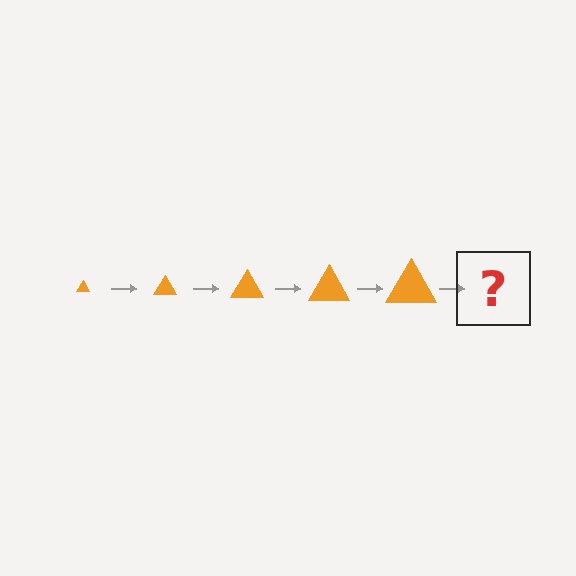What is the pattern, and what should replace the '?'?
The pattern is that the triangle gets progressively larger each step. The '?' should be an orange triangle, larger than the previous one.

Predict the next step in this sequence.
The next step is an orange triangle, larger than the previous one.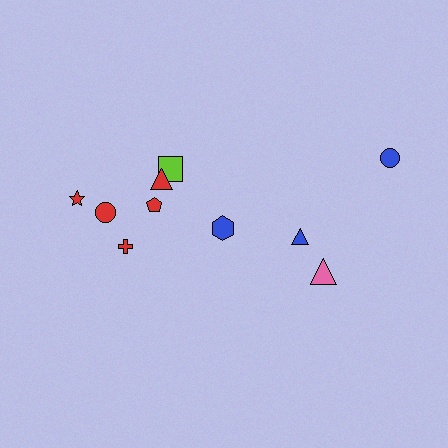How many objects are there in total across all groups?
There are 10 objects.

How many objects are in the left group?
There are 6 objects.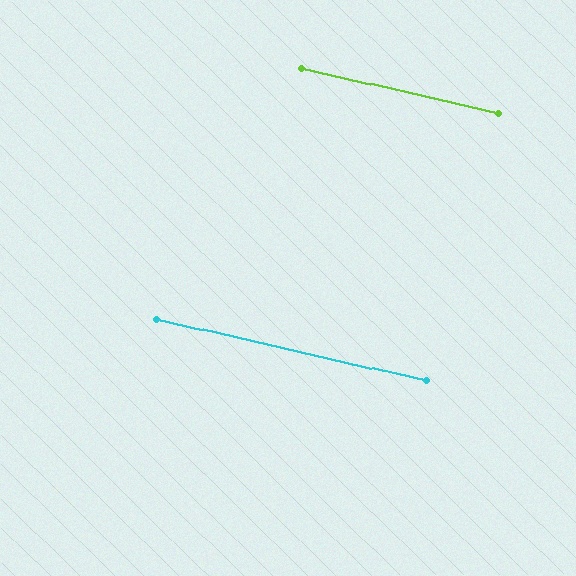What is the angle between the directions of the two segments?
Approximately 0 degrees.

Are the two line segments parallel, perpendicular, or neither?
Parallel — their directions differ by only 0.3°.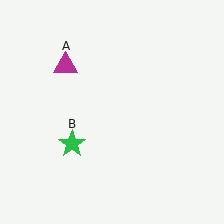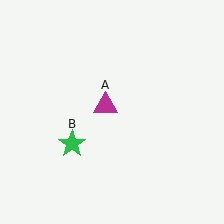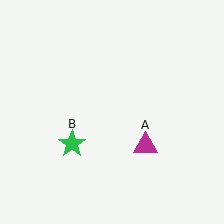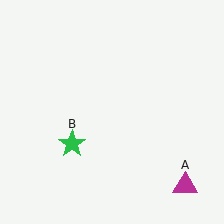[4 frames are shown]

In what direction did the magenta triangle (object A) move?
The magenta triangle (object A) moved down and to the right.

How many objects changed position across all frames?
1 object changed position: magenta triangle (object A).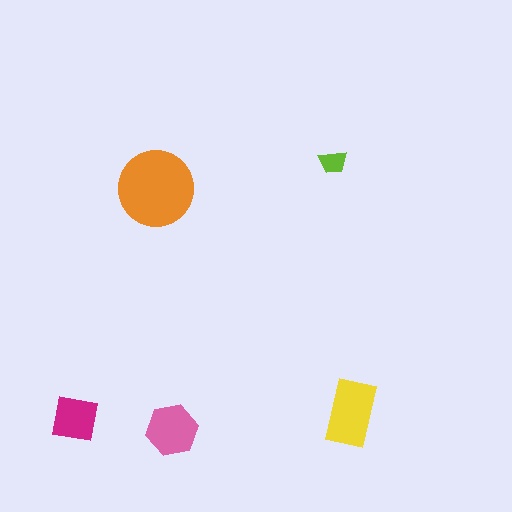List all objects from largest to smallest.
The orange circle, the yellow rectangle, the pink hexagon, the magenta square, the lime trapezoid.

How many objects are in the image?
There are 5 objects in the image.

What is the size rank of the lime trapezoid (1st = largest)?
5th.